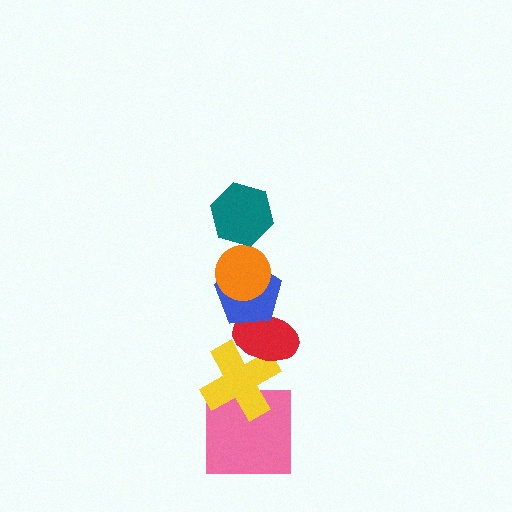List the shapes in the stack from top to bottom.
From top to bottom: the teal hexagon, the orange circle, the blue pentagon, the red ellipse, the yellow cross, the pink square.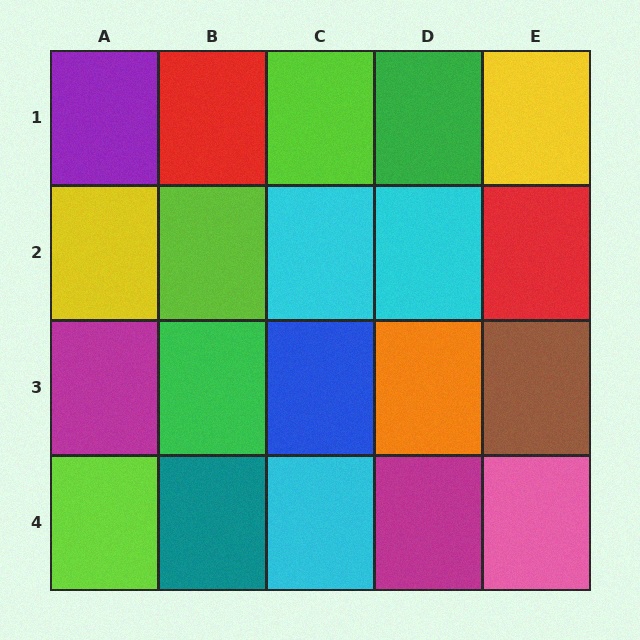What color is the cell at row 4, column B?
Teal.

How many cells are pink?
1 cell is pink.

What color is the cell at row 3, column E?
Brown.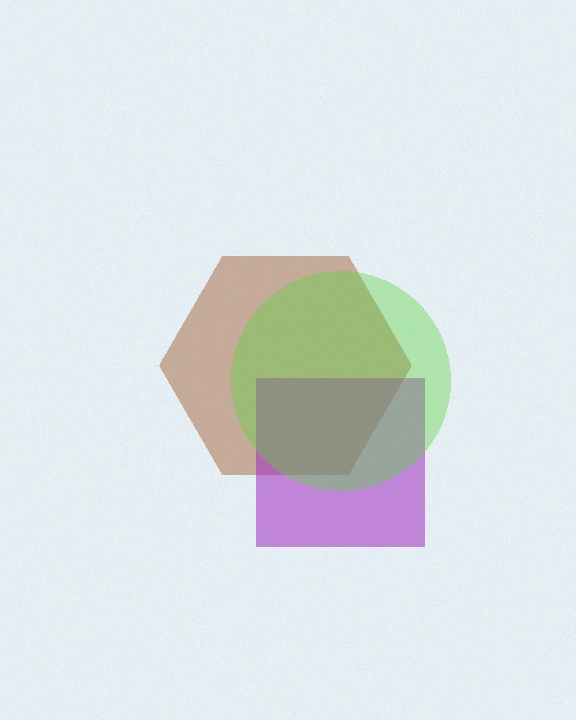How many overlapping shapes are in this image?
There are 3 overlapping shapes in the image.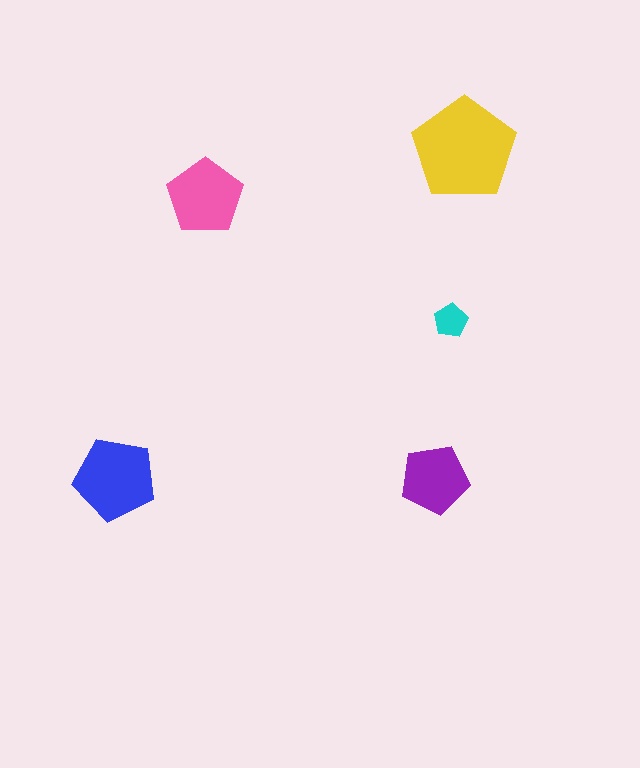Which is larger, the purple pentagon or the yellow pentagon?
The yellow one.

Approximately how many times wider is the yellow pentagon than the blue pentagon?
About 1.5 times wider.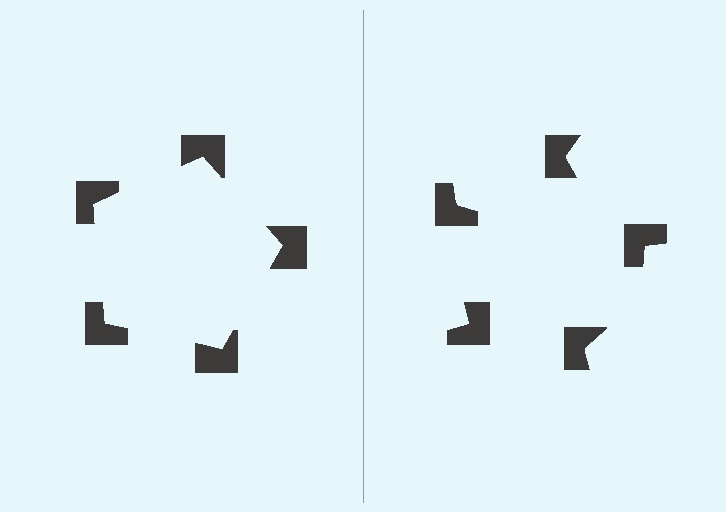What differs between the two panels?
The notched squares are positioned identically on both sides; only the wedge orientations differ. On the left they align to a pentagon; on the right they are misaligned.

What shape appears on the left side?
An illusory pentagon.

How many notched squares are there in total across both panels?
10 — 5 on each side.